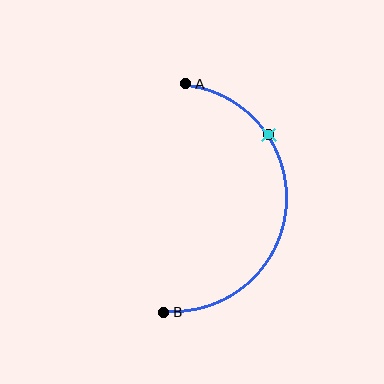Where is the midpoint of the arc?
The arc midpoint is the point on the curve farthest from the straight line joining A and B. It sits to the right of that line.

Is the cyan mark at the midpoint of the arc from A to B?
No. The cyan mark lies on the arc but is closer to endpoint A. The arc midpoint would be at the point on the curve equidistant along the arc from both A and B.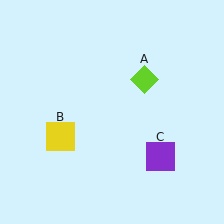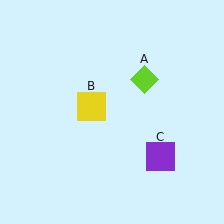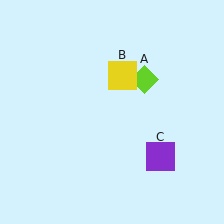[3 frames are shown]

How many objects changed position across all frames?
1 object changed position: yellow square (object B).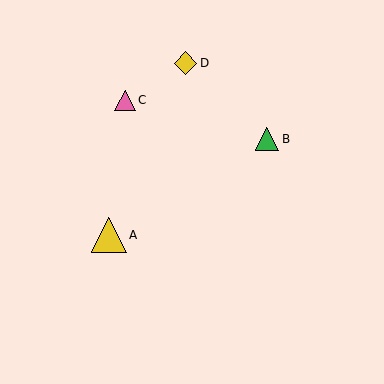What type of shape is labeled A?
Shape A is a yellow triangle.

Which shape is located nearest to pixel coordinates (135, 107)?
The pink triangle (labeled C) at (125, 100) is nearest to that location.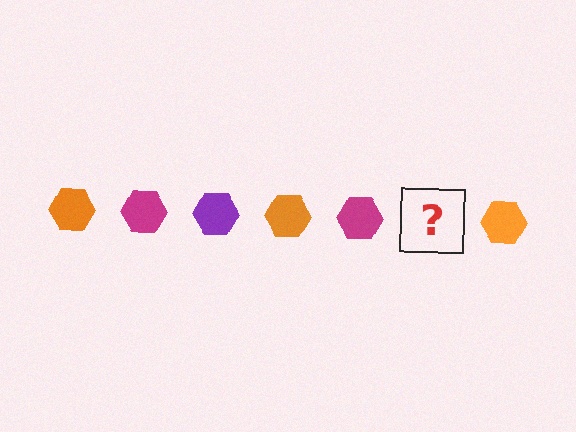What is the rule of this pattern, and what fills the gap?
The rule is that the pattern cycles through orange, magenta, purple hexagons. The gap should be filled with a purple hexagon.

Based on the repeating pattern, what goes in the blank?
The blank should be a purple hexagon.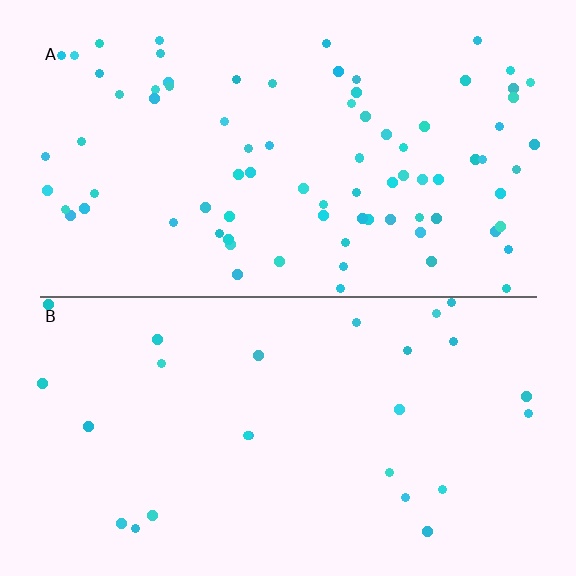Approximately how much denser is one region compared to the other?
Approximately 3.2× — region A over region B.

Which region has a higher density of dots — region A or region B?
A (the top).